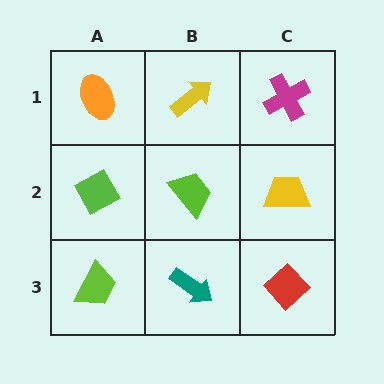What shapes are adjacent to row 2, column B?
A yellow arrow (row 1, column B), a teal arrow (row 3, column B), a lime diamond (row 2, column A), a yellow trapezoid (row 2, column C).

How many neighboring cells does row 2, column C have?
3.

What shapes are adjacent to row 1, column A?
A lime diamond (row 2, column A), a yellow arrow (row 1, column B).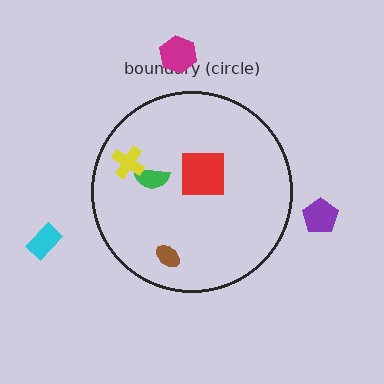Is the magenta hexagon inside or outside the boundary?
Outside.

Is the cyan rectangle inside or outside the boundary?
Outside.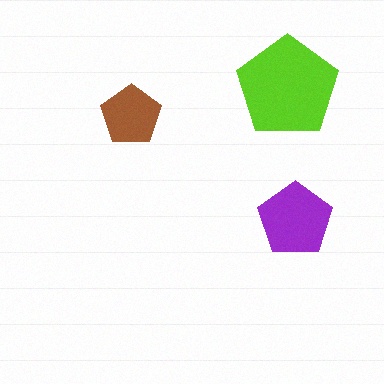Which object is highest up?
The lime pentagon is topmost.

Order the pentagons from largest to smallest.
the lime one, the purple one, the brown one.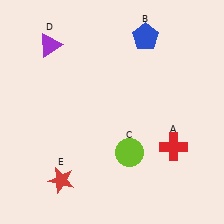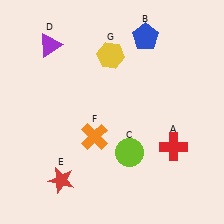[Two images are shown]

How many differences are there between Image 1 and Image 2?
There are 2 differences between the two images.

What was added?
An orange cross (F), a yellow hexagon (G) were added in Image 2.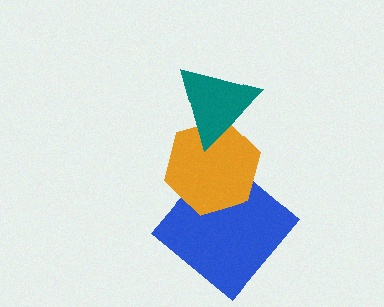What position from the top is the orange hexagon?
The orange hexagon is 2nd from the top.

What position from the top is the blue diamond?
The blue diamond is 3rd from the top.